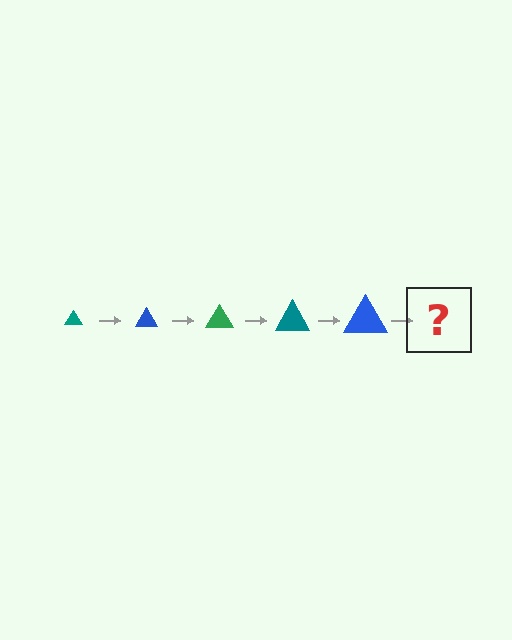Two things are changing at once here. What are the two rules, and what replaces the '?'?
The two rules are that the triangle grows larger each step and the color cycles through teal, blue, and green. The '?' should be a green triangle, larger than the previous one.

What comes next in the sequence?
The next element should be a green triangle, larger than the previous one.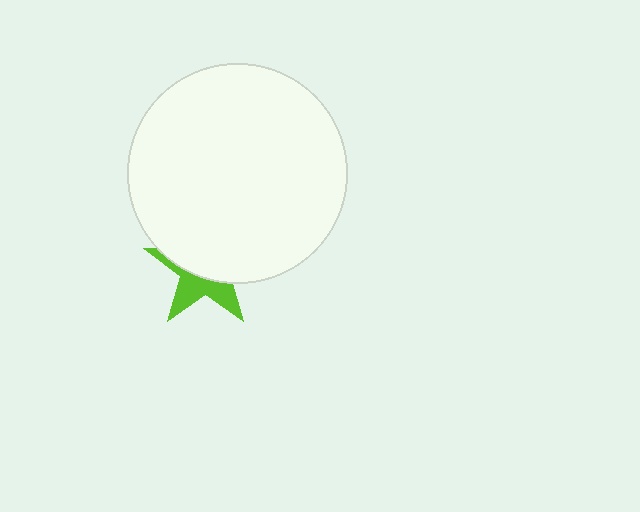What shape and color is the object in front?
The object in front is a white circle.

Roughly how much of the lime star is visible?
A small part of it is visible (roughly 40%).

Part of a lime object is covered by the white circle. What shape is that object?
It is a star.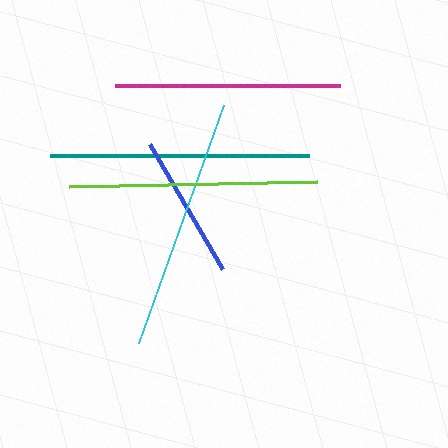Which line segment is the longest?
The teal line is the longest at approximately 259 pixels.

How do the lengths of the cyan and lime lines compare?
The cyan and lime lines are approximately the same length.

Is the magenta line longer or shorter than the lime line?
The lime line is longer than the magenta line.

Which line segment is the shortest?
The blue line is the shortest at approximately 145 pixels.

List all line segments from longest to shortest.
From longest to shortest: teal, cyan, lime, magenta, blue.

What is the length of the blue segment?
The blue segment is approximately 145 pixels long.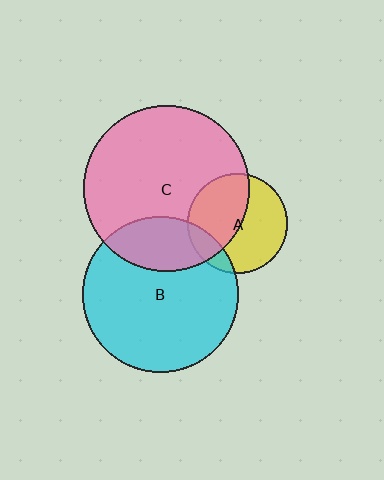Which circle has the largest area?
Circle C (pink).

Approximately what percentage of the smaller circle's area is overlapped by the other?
Approximately 15%.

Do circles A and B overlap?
Yes.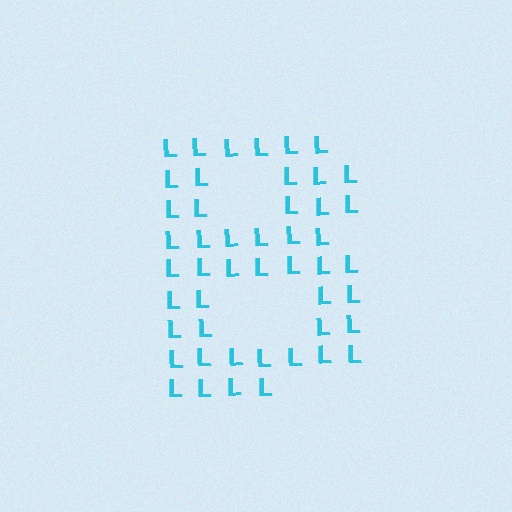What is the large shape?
The large shape is the letter B.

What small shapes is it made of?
It is made of small letter L's.